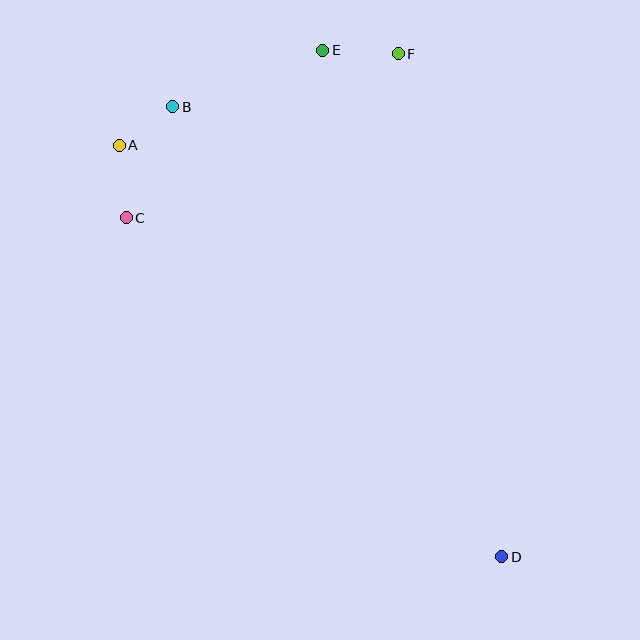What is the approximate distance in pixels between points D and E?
The distance between D and E is approximately 537 pixels.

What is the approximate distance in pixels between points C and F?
The distance between C and F is approximately 318 pixels.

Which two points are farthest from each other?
Points A and D are farthest from each other.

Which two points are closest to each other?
Points A and B are closest to each other.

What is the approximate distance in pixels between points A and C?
The distance between A and C is approximately 73 pixels.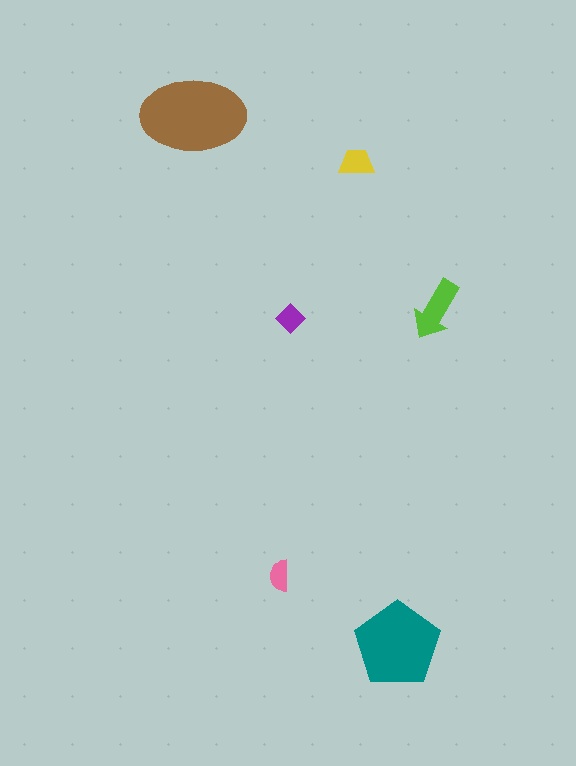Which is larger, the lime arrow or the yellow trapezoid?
The lime arrow.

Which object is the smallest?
The pink semicircle.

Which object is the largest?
The brown ellipse.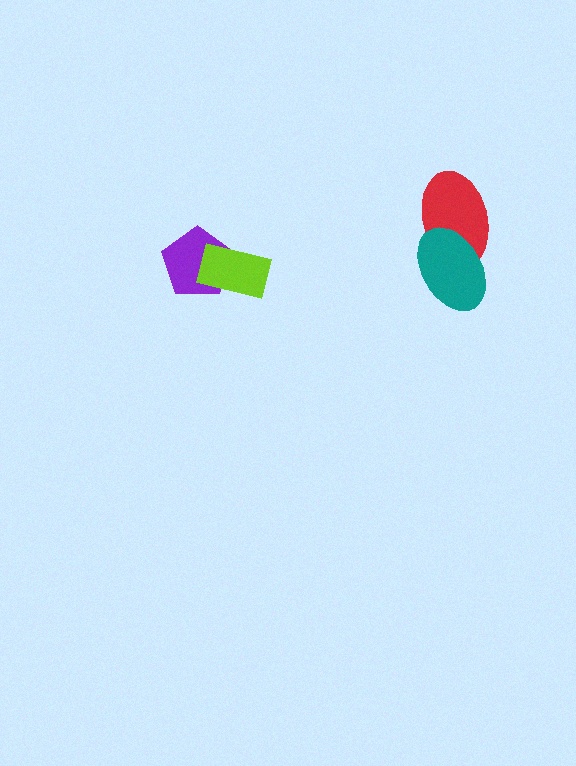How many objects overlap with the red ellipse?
1 object overlaps with the red ellipse.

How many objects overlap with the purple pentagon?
1 object overlaps with the purple pentagon.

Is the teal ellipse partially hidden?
No, no other shape covers it.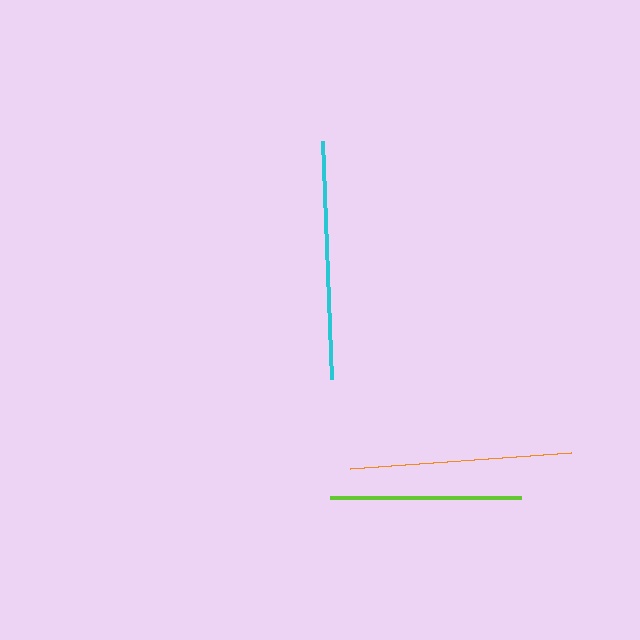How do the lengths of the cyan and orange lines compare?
The cyan and orange lines are approximately the same length.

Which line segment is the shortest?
The lime line is the shortest at approximately 190 pixels.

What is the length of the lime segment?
The lime segment is approximately 190 pixels long.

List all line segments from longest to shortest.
From longest to shortest: cyan, orange, lime.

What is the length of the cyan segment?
The cyan segment is approximately 238 pixels long.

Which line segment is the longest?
The cyan line is the longest at approximately 238 pixels.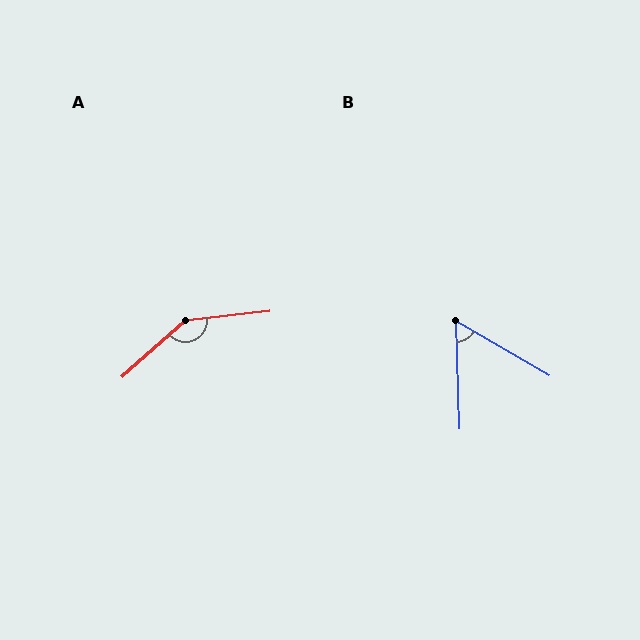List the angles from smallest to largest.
B (58°), A (145°).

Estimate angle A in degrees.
Approximately 145 degrees.